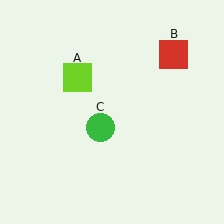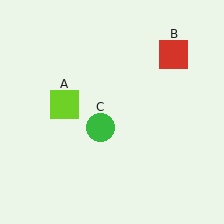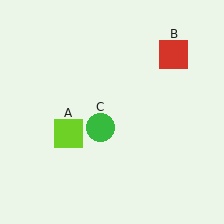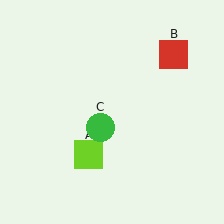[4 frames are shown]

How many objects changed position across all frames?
1 object changed position: lime square (object A).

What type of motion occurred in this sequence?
The lime square (object A) rotated counterclockwise around the center of the scene.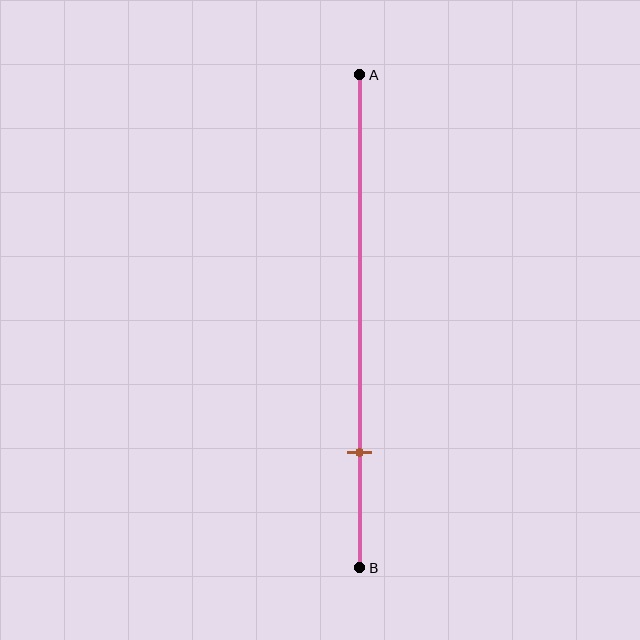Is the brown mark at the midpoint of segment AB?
No, the mark is at about 75% from A, not at the 50% midpoint.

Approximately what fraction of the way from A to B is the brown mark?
The brown mark is approximately 75% of the way from A to B.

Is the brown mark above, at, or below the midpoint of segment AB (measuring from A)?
The brown mark is below the midpoint of segment AB.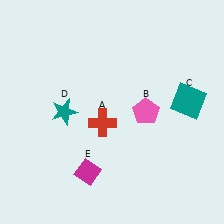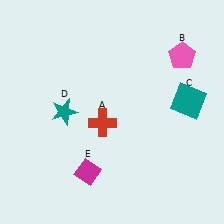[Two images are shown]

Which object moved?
The pink pentagon (B) moved up.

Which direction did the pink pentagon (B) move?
The pink pentagon (B) moved up.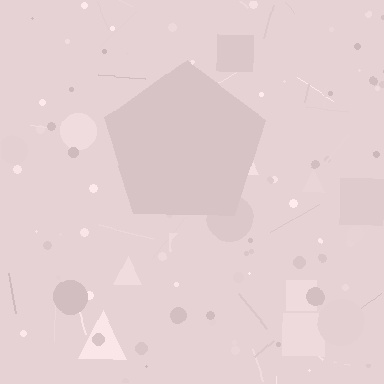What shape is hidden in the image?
A pentagon is hidden in the image.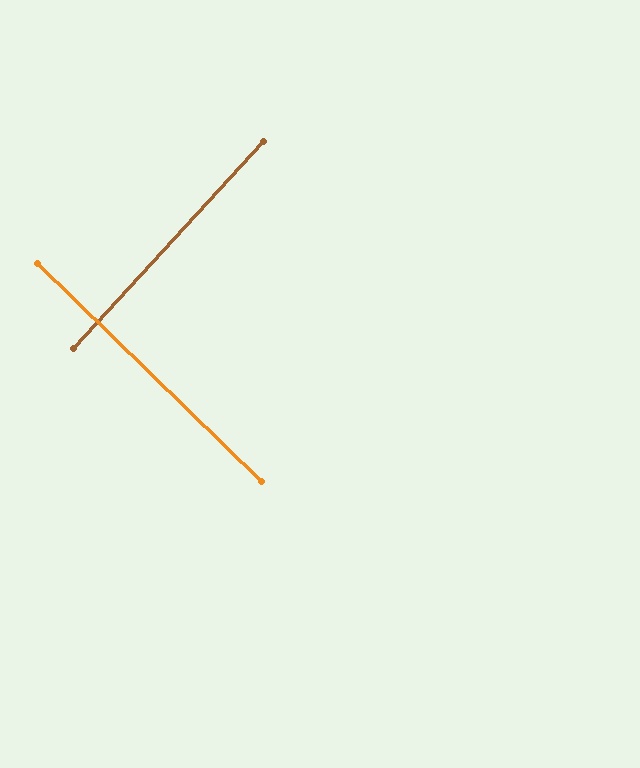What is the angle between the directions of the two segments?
Approximately 88 degrees.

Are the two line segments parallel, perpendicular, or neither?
Perpendicular — they meet at approximately 88°.